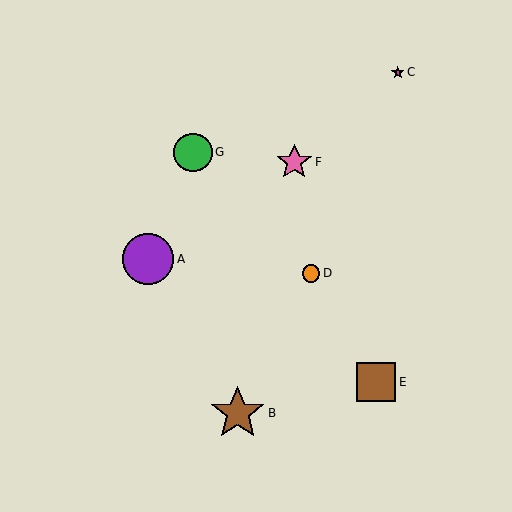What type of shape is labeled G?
Shape G is a green circle.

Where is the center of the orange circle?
The center of the orange circle is at (311, 273).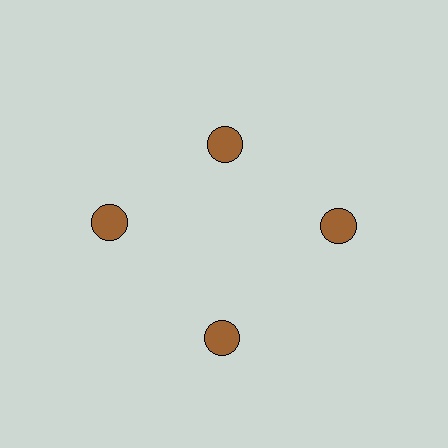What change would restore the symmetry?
The symmetry would be restored by moving it outward, back onto the ring so that all 4 circles sit at equal angles and equal distance from the center.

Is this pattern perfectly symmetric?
No. The 4 brown circles are arranged in a ring, but one element near the 12 o'clock position is pulled inward toward the center, breaking the 4-fold rotational symmetry.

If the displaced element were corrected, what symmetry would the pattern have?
It would have 4-fold rotational symmetry — the pattern would map onto itself every 90 degrees.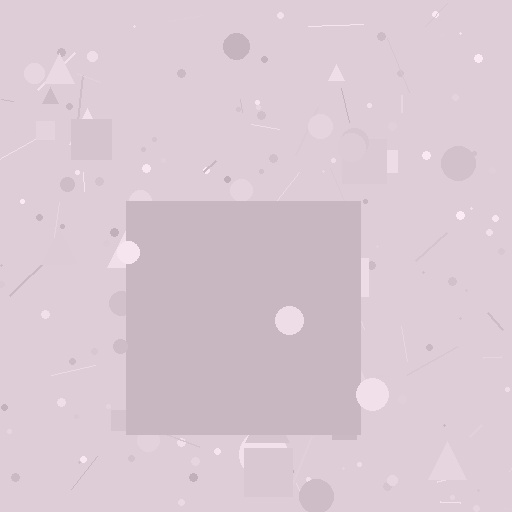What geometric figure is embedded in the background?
A square is embedded in the background.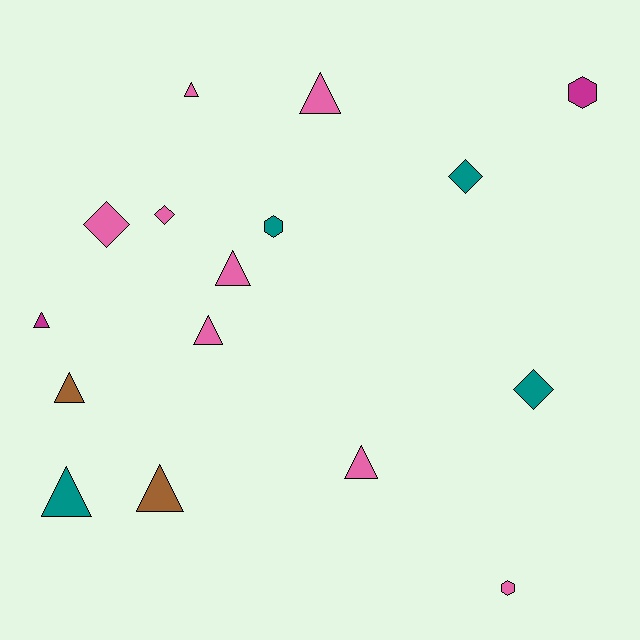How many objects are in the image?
There are 16 objects.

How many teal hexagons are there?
There is 1 teal hexagon.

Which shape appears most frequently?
Triangle, with 9 objects.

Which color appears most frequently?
Pink, with 8 objects.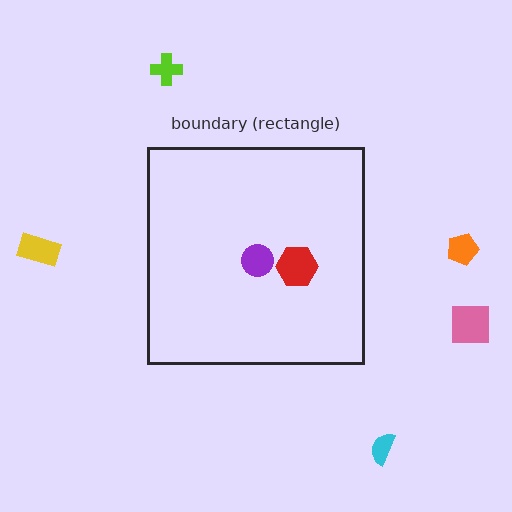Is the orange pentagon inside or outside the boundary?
Outside.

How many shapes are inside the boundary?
2 inside, 5 outside.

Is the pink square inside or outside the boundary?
Outside.